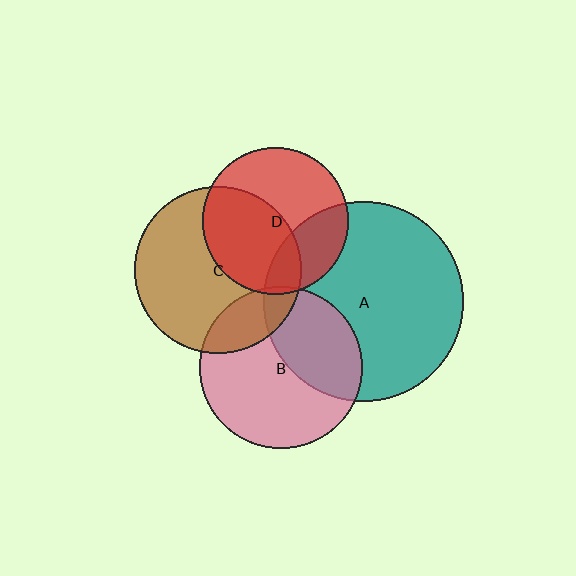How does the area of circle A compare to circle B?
Approximately 1.5 times.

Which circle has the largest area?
Circle A (teal).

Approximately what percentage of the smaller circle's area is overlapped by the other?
Approximately 45%.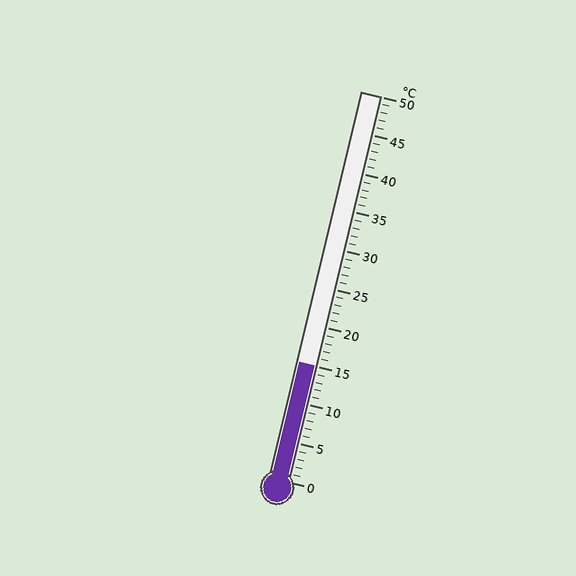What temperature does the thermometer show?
The thermometer shows approximately 15°C.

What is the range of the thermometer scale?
The thermometer scale ranges from 0°C to 50°C.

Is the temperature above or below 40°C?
The temperature is below 40°C.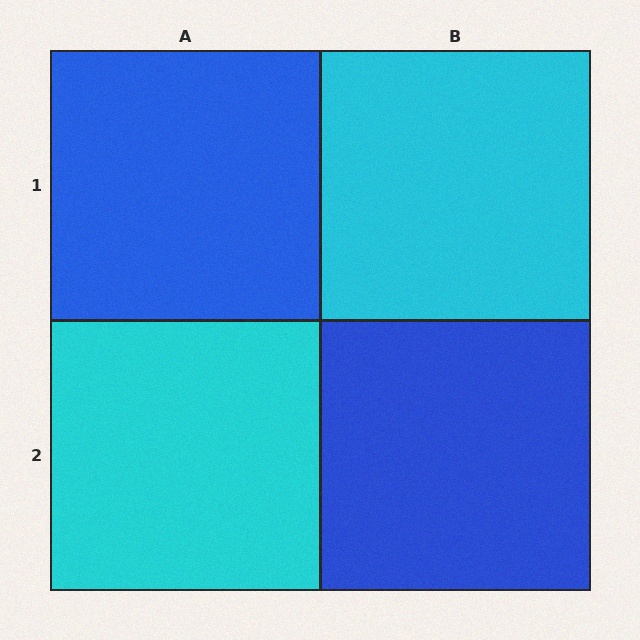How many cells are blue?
2 cells are blue.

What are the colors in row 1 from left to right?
Blue, cyan.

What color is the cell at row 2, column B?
Blue.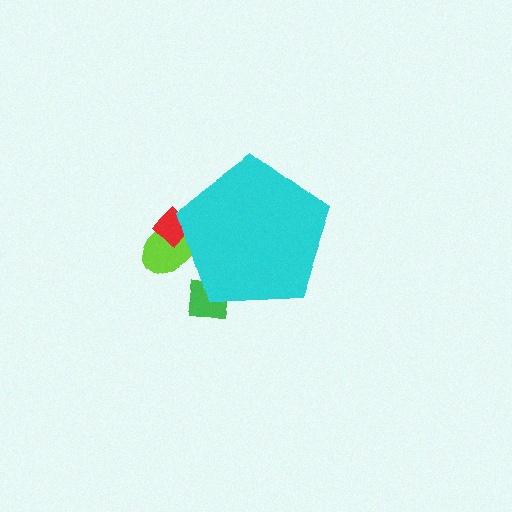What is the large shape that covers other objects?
A cyan pentagon.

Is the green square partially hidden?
Yes, the green square is partially hidden behind the cyan pentagon.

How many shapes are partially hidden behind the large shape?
3 shapes are partially hidden.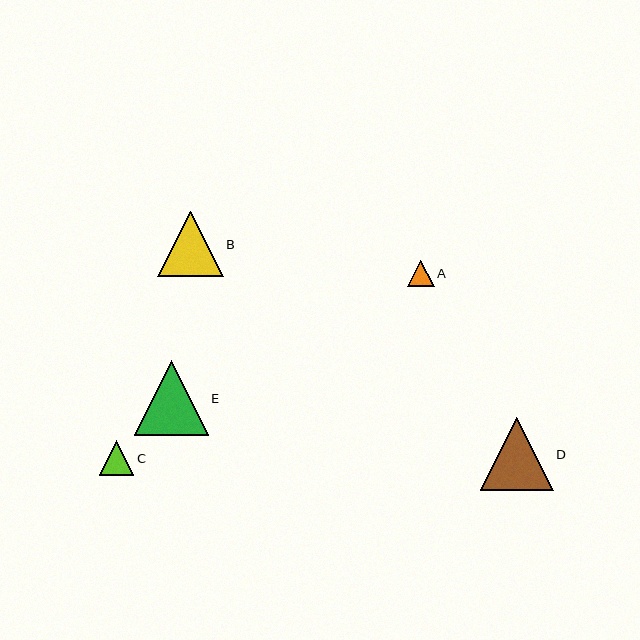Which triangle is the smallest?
Triangle A is the smallest with a size of approximately 26 pixels.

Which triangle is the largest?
Triangle E is the largest with a size of approximately 74 pixels.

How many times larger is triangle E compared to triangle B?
Triangle E is approximately 1.1 times the size of triangle B.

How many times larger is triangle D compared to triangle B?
Triangle D is approximately 1.1 times the size of triangle B.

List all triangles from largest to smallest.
From largest to smallest: E, D, B, C, A.